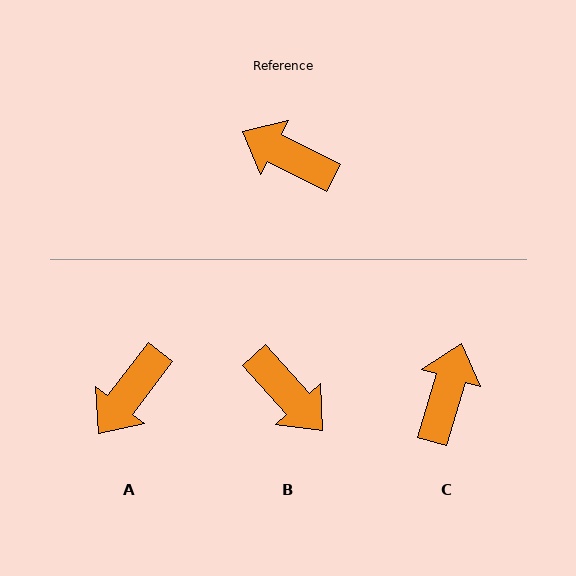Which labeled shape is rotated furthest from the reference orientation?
B, about 159 degrees away.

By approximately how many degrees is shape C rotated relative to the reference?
Approximately 80 degrees clockwise.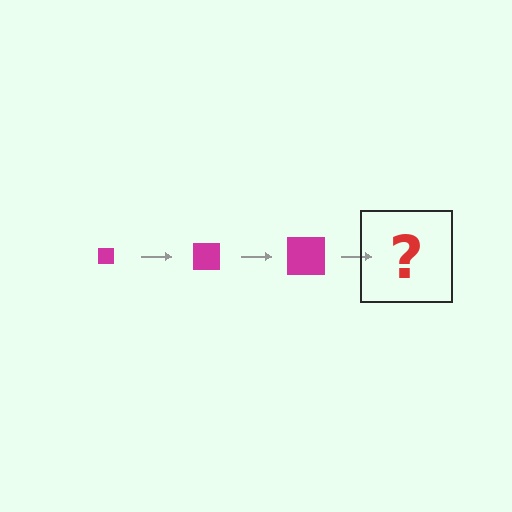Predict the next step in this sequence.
The next step is a magenta square, larger than the previous one.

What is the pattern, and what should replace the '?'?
The pattern is that the square gets progressively larger each step. The '?' should be a magenta square, larger than the previous one.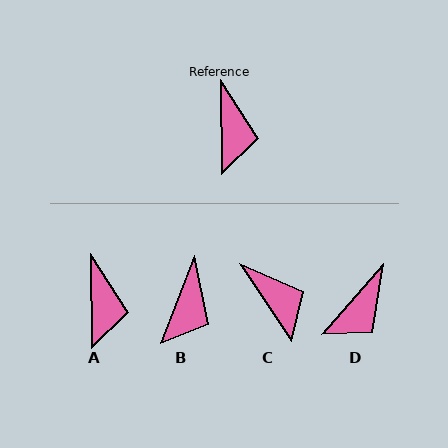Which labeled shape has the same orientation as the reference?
A.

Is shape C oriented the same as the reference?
No, it is off by about 33 degrees.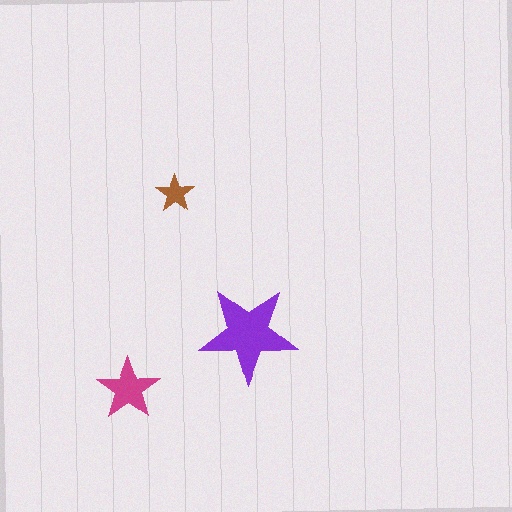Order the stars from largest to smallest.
the purple one, the magenta one, the brown one.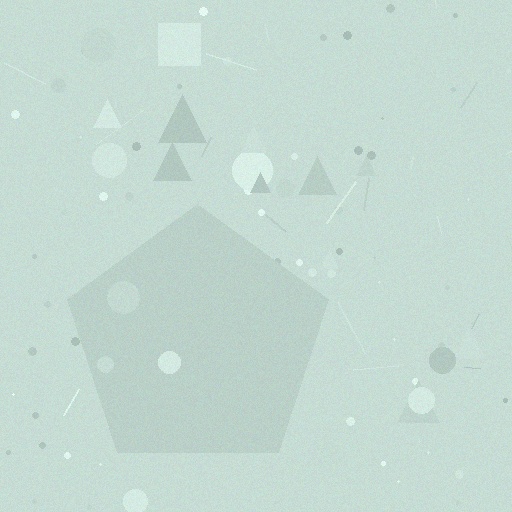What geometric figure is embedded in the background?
A pentagon is embedded in the background.